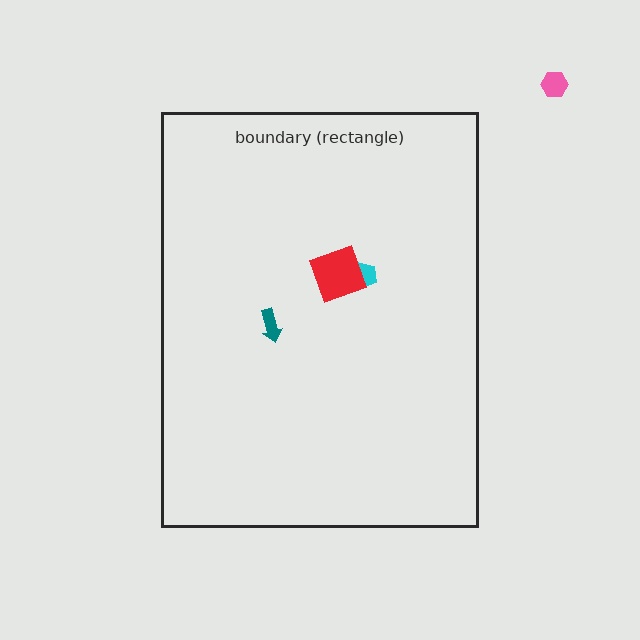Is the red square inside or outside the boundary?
Inside.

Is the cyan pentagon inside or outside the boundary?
Inside.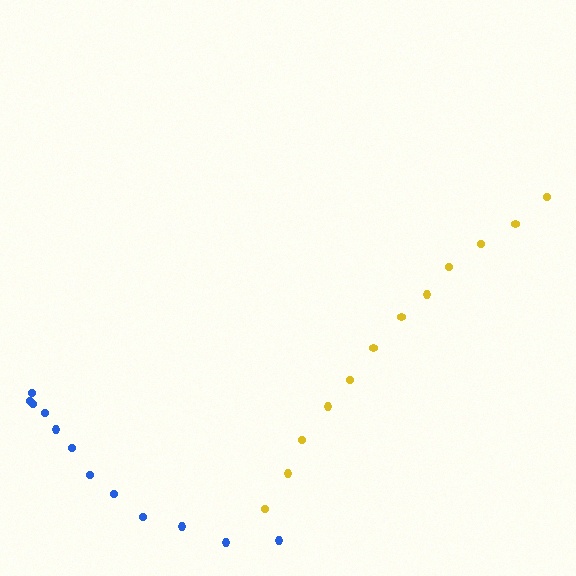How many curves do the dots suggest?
There are 2 distinct paths.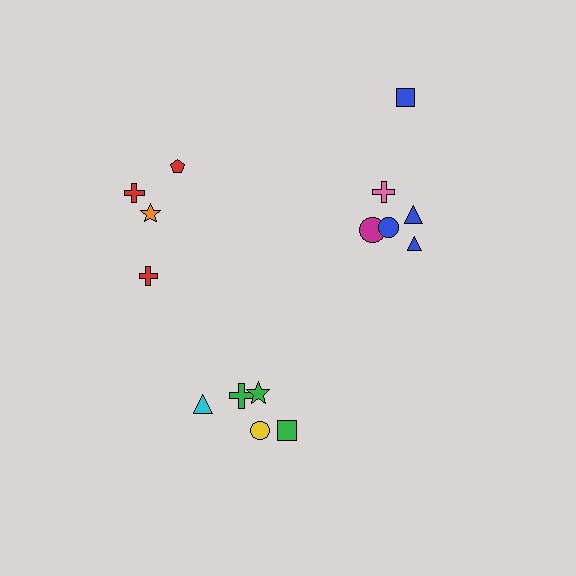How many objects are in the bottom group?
There are 5 objects.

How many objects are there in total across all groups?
There are 15 objects.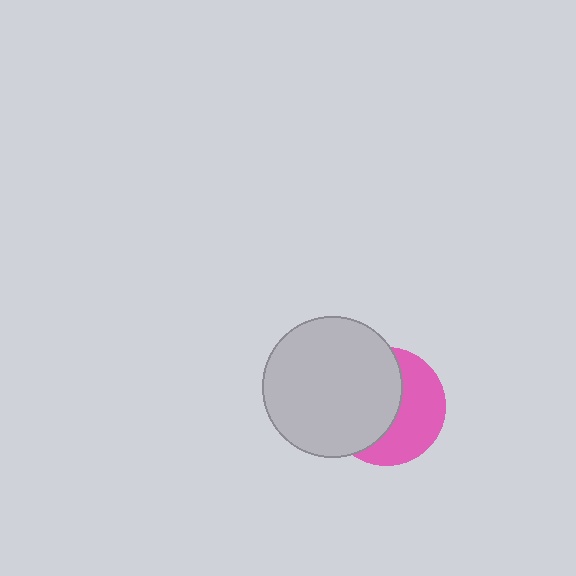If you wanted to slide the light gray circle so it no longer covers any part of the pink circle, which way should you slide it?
Slide it left — that is the most direct way to separate the two shapes.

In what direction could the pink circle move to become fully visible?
The pink circle could move right. That would shift it out from behind the light gray circle entirely.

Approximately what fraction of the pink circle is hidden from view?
Roughly 54% of the pink circle is hidden behind the light gray circle.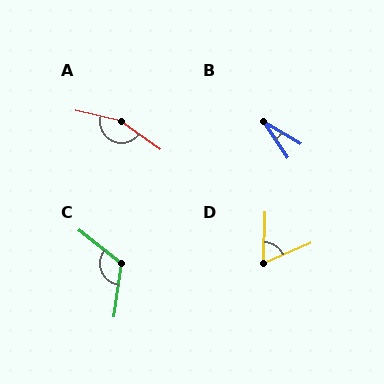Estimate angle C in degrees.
Approximately 120 degrees.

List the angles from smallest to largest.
B (26°), D (65°), C (120°), A (158°).